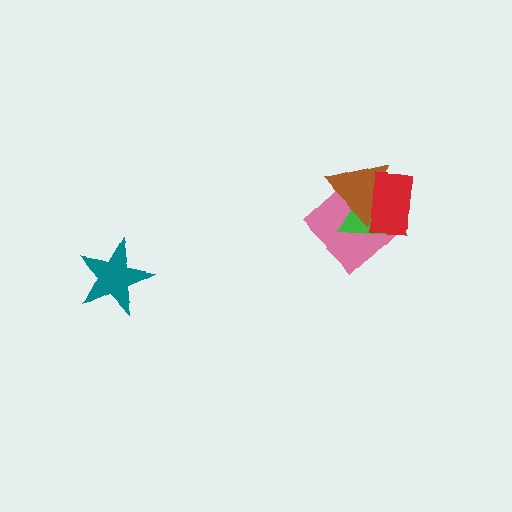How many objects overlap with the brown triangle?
3 objects overlap with the brown triangle.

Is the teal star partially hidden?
No, no other shape covers it.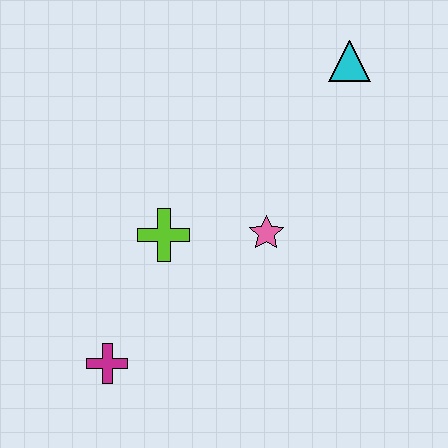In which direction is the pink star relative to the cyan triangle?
The pink star is below the cyan triangle.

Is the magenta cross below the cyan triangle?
Yes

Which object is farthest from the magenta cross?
The cyan triangle is farthest from the magenta cross.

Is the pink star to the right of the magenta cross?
Yes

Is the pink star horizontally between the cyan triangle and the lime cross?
Yes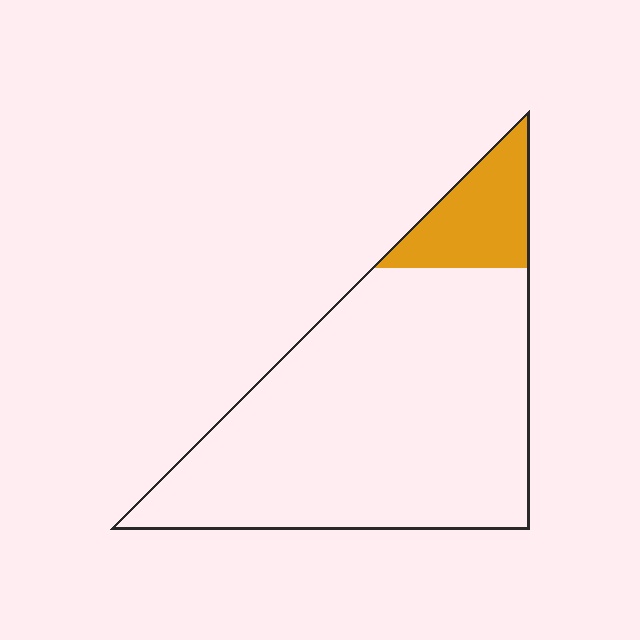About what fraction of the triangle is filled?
About one eighth (1/8).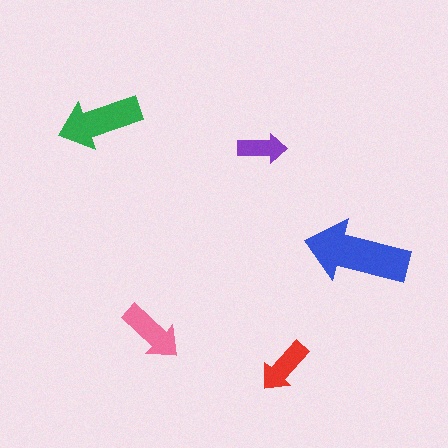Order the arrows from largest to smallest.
the blue one, the green one, the pink one, the red one, the purple one.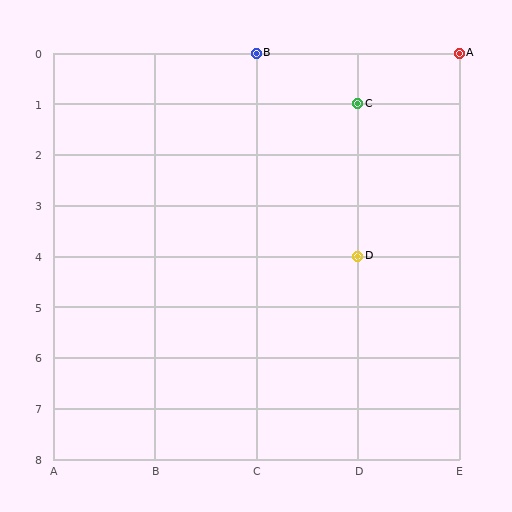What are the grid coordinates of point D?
Point D is at grid coordinates (D, 4).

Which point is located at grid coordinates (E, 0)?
Point A is at (E, 0).